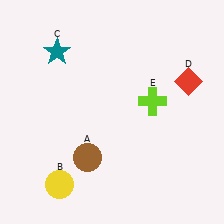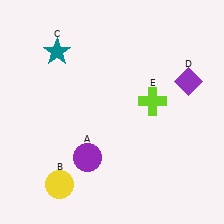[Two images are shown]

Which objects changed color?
A changed from brown to purple. D changed from red to purple.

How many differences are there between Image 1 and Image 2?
There are 2 differences between the two images.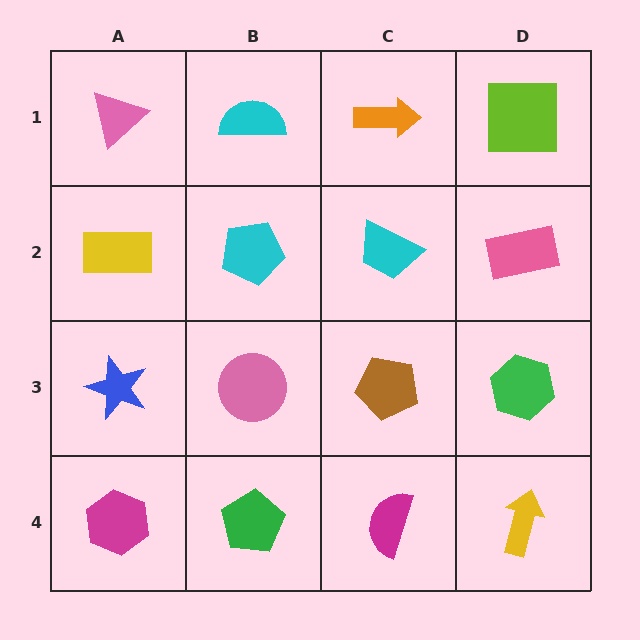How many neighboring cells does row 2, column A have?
3.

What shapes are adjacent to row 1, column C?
A cyan trapezoid (row 2, column C), a cyan semicircle (row 1, column B), a lime square (row 1, column D).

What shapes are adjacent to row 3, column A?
A yellow rectangle (row 2, column A), a magenta hexagon (row 4, column A), a pink circle (row 3, column B).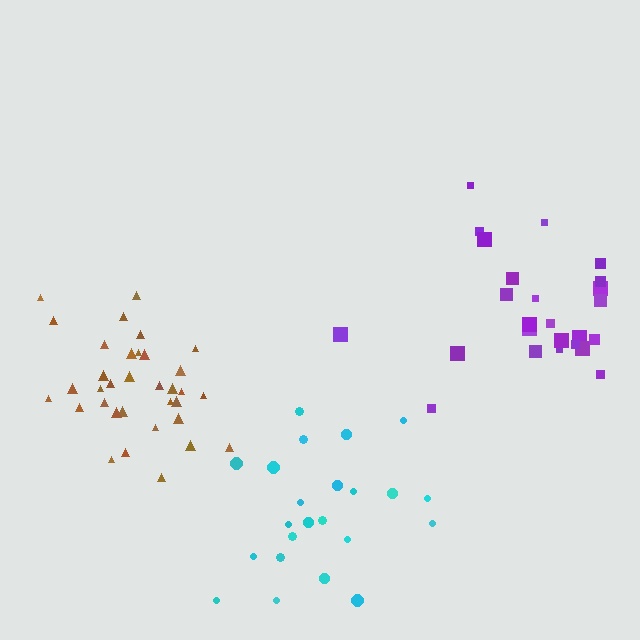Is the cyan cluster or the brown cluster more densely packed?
Brown.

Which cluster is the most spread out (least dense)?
Cyan.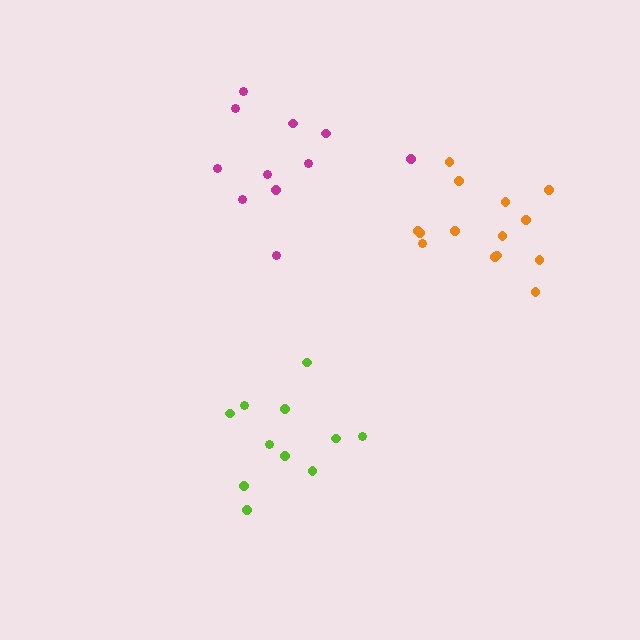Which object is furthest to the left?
The magenta cluster is leftmost.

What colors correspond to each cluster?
The clusters are colored: magenta, orange, lime.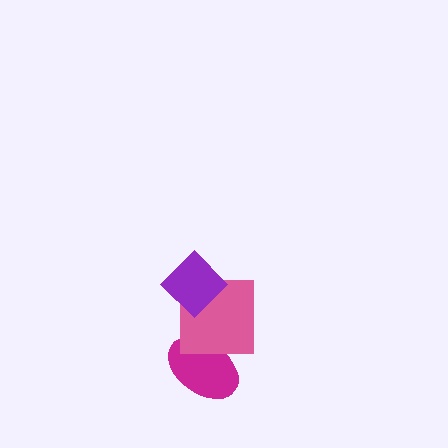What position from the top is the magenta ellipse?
The magenta ellipse is 3rd from the top.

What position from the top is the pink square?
The pink square is 2nd from the top.